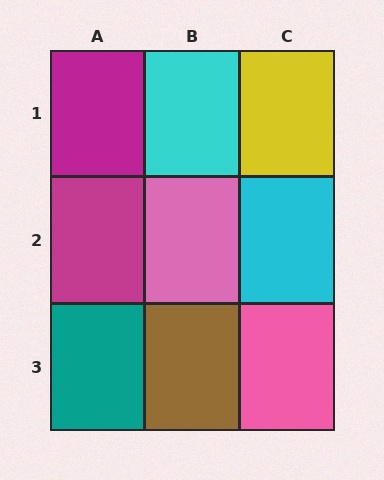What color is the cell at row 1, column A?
Magenta.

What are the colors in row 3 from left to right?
Teal, brown, pink.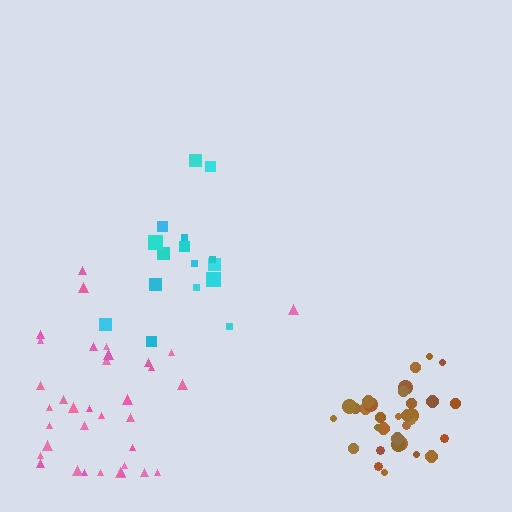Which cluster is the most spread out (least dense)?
Cyan.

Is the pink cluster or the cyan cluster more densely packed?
Pink.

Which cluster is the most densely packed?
Brown.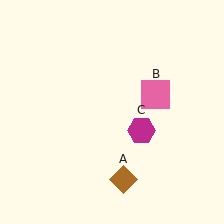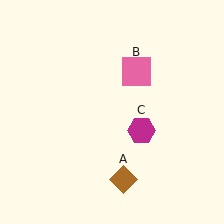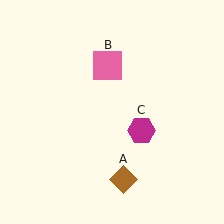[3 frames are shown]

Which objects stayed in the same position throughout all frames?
Brown diamond (object A) and magenta hexagon (object C) remained stationary.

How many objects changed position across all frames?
1 object changed position: pink square (object B).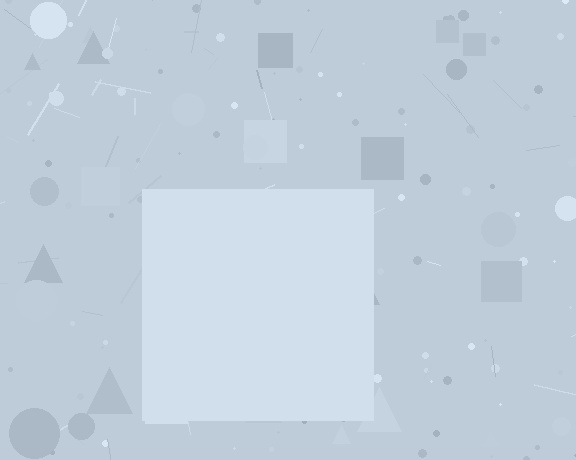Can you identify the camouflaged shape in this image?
The camouflaged shape is a square.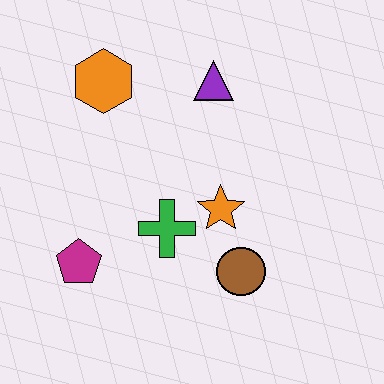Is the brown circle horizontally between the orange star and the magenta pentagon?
No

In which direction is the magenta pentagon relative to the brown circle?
The magenta pentagon is to the left of the brown circle.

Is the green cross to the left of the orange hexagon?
No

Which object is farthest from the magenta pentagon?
The purple triangle is farthest from the magenta pentagon.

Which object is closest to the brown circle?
The orange star is closest to the brown circle.